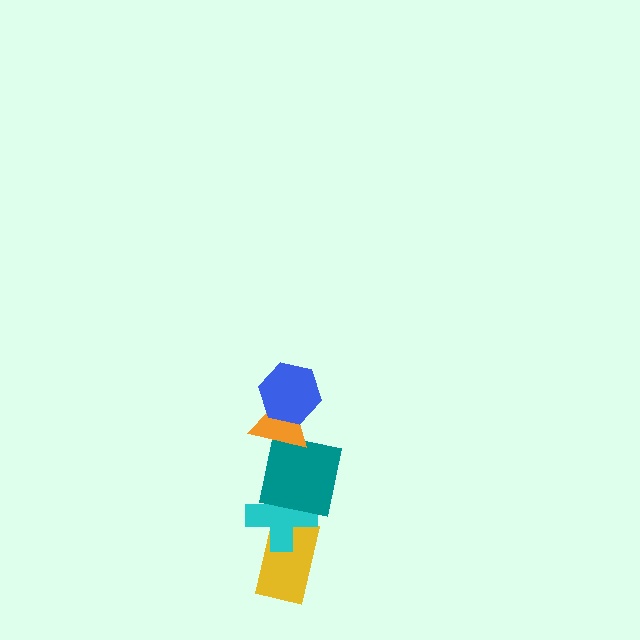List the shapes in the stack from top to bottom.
From top to bottom: the blue hexagon, the orange triangle, the teal square, the cyan cross, the yellow rectangle.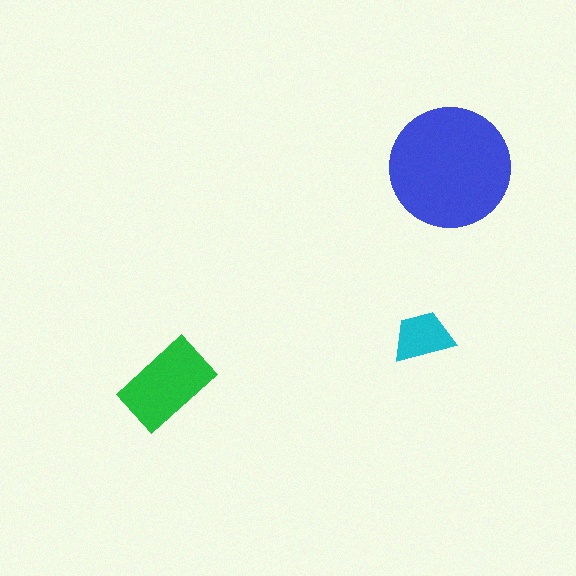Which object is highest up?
The blue circle is topmost.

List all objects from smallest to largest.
The cyan trapezoid, the green rectangle, the blue circle.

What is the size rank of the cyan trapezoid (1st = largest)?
3rd.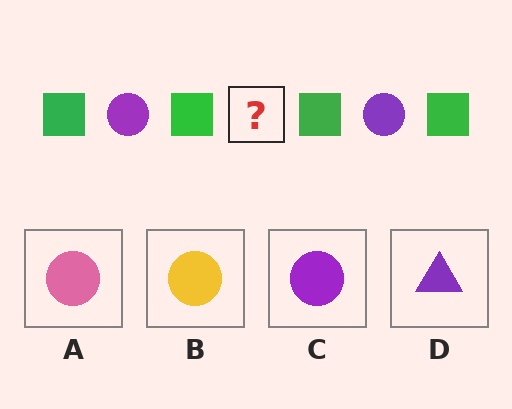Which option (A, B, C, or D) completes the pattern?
C.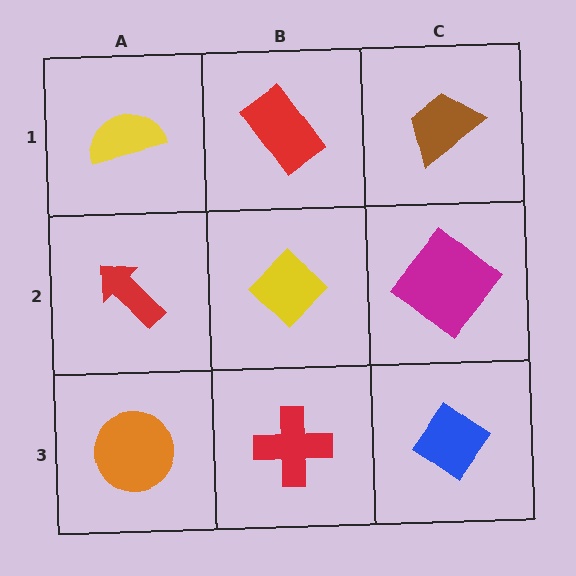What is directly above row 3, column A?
A red arrow.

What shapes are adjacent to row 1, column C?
A magenta diamond (row 2, column C), a red rectangle (row 1, column B).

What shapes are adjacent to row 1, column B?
A yellow diamond (row 2, column B), a yellow semicircle (row 1, column A), a brown trapezoid (row 1, column C).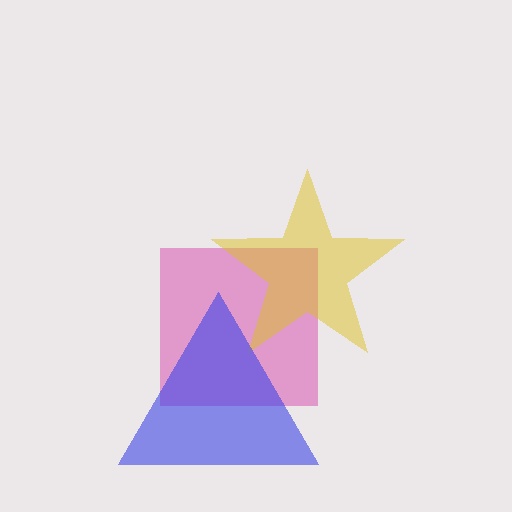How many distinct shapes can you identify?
There are 3 distinct shapes: a magenta square, a yellow star, a blue triangle.